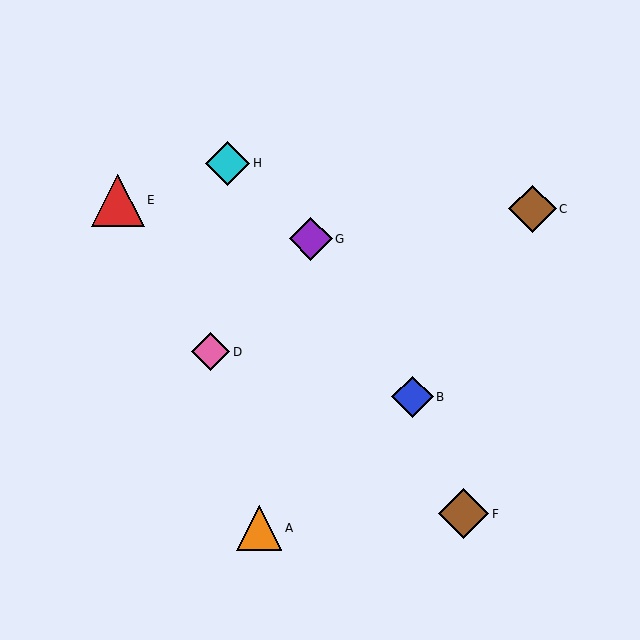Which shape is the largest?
The red triangle (labeled E) is the largest.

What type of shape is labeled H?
Shape H is a cyan diamond.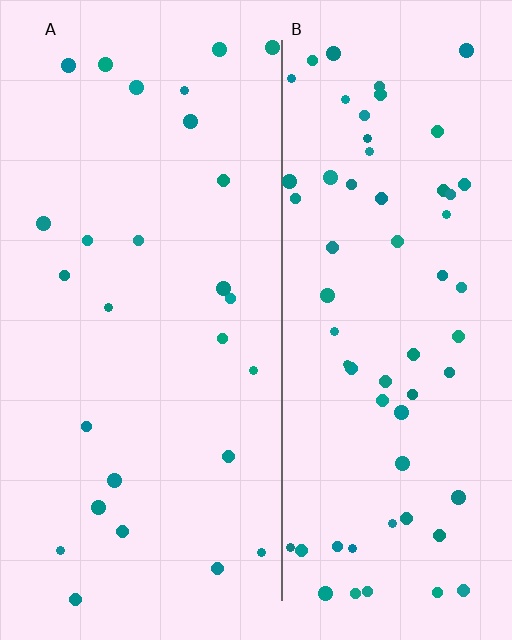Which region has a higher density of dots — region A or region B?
B (the right).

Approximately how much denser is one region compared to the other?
Approximately 2.4× — region B over region A.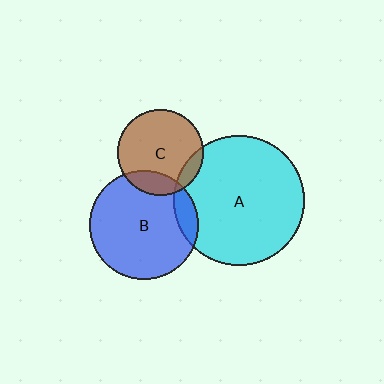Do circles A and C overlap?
Yes.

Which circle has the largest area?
Circle A (cyan).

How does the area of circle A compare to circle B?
Approximately 1.4 times.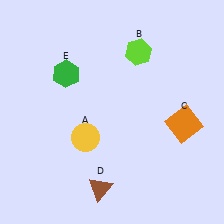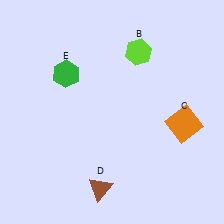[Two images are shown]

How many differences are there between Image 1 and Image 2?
There is 1 difference between the two images.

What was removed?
The yellow circle (A) was removed in Image 2.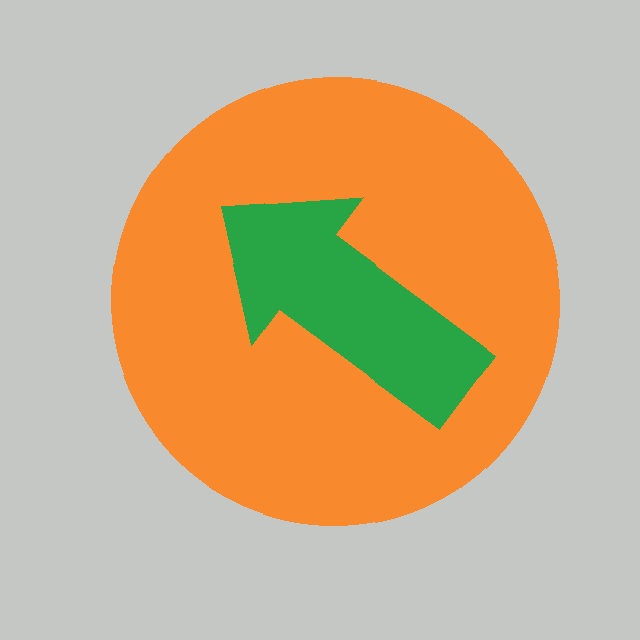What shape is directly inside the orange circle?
The green arrow.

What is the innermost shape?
The green arrow.